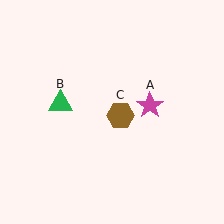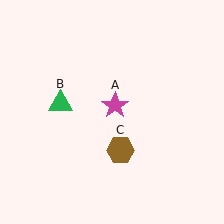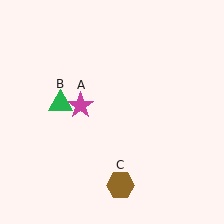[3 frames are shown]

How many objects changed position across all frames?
2 objects changed position: magenta star (object A), brown hexagon (object C).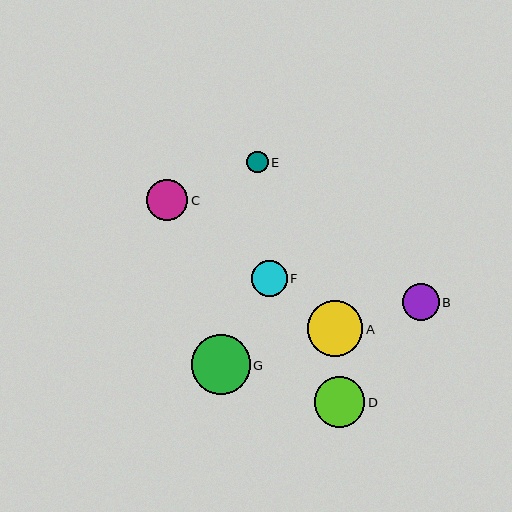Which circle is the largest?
Circle G is the largest with a size of approximately 59 pixels.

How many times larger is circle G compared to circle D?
Circle G is approximately 1.2 times the size of circle D.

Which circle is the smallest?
Circle E is the smallest with a size of approximately 21 pixels.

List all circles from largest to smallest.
From largest to smallest: G, A, D, C, B, F, E.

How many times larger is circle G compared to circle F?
Circle G is approximately 1.7 times the size of circle F.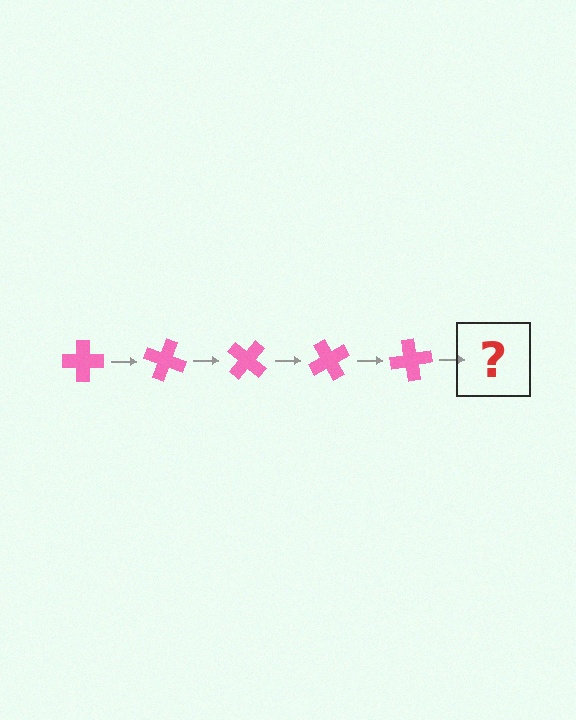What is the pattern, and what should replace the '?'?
The pattern is that the cross rotates 20 degrees each step. The '?' should be a pink cross rotated 100 degrees.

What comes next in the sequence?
The next element should be a pink cross rotated 100 degrees.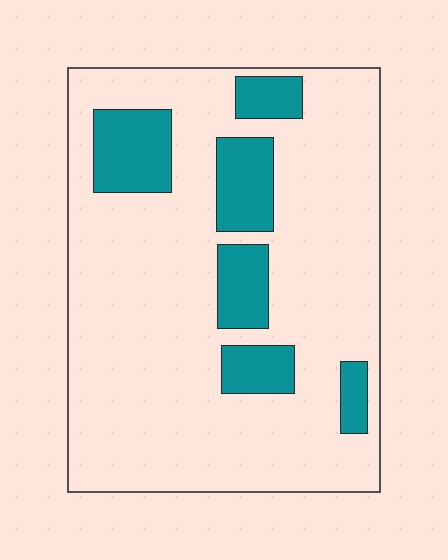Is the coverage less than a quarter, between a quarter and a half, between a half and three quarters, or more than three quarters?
Less than a quarter.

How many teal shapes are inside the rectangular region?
6.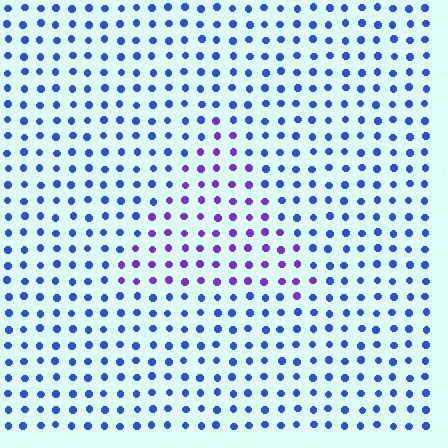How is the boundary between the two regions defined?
The boundary is defined purely by a slight shift in hue (about 38 degrees). Spacing, size, and orientation are identical on both sides.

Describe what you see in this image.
The image is filled with small blue elements in a uniform arrangement. A triangle-shaped region is visible where the elements are tinted to a slightly different hue, forming a subtle color boundary.